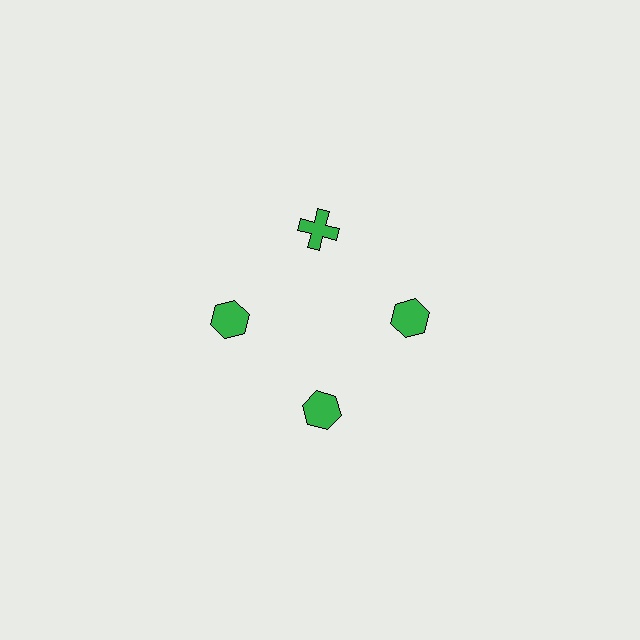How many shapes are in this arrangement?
There are 4 shapes arranged in a ring pattern.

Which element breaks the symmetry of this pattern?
The green cross at roughly the 12 o'clock position breaks the symmetry. All other shapes are green hexagons.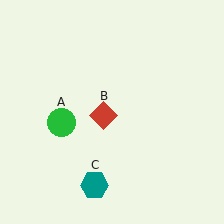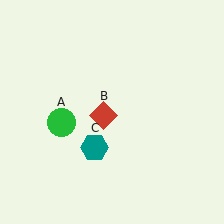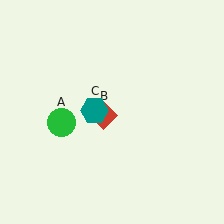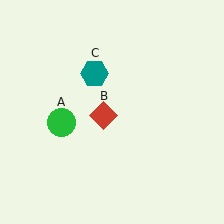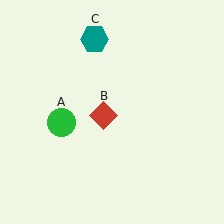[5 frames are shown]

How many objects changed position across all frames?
1 object changed position: teal hexagon (object C).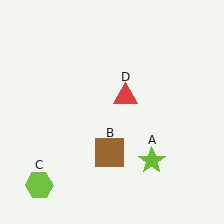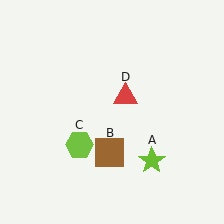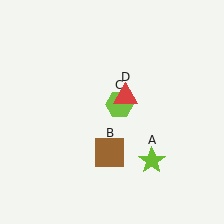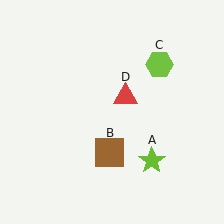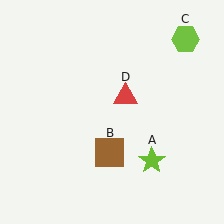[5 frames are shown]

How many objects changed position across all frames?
1 object changed position: lime hexagon (object C).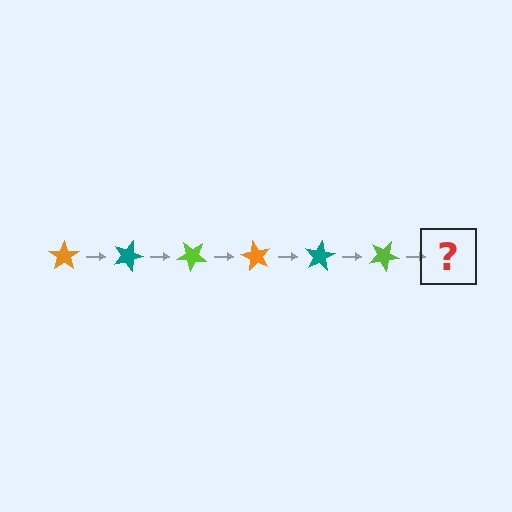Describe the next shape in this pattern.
It should be an orange star, rotated 120 degrees from the start.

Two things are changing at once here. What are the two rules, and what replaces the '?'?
The two rules are that it rotates 20 degrees each step and the color cycles through orange, teal, and lime. The '?' should be an orange star, rotated 120 degrees from the start.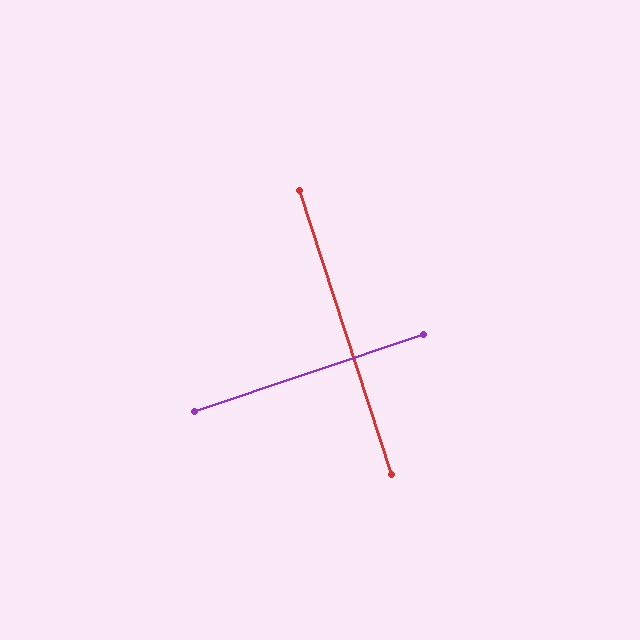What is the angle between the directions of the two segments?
Approximately 89 degrees.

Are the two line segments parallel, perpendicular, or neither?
Perpendicular — they meet at approximately 89°.